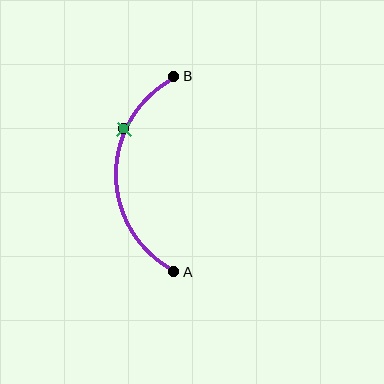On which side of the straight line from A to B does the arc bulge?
The arc bulges to the left of the straight line connecting A and B.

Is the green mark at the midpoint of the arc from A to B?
No. The green mark lies on the arc but is closer to endpoint B. The arc midpoint would be at the point on the curve equidistant along the arc from both A and B.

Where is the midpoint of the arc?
The arc midpoint is the point on the curve farthest from the straight line joining A and B. It sits to the left of that line.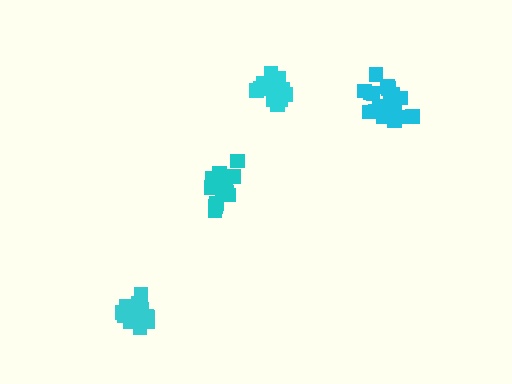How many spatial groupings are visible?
There are 4 spatial groupings.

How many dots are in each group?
Group 1: 16 dots, Group 2: 16 dots, Group 3: 17 dots, Group 4: 21 dots (70 total).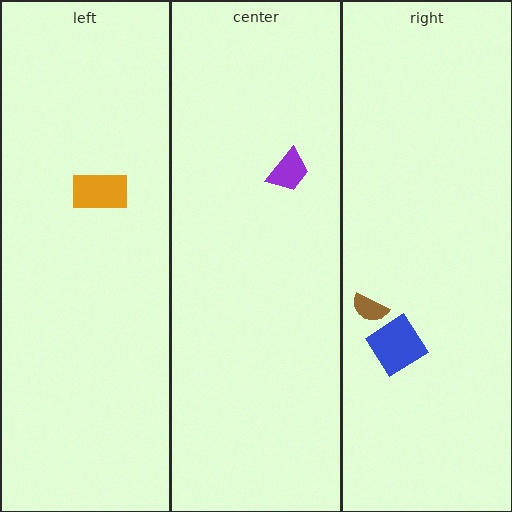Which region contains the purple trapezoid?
The center region.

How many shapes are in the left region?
1.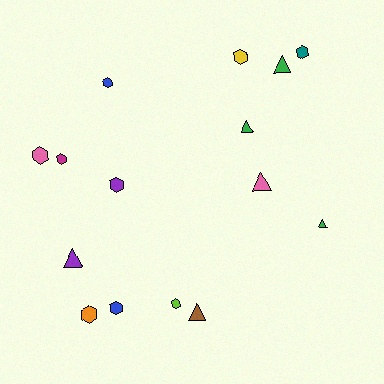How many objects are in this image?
There are 15 objects.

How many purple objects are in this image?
There are 2 purple objects.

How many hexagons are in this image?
There are 9 hexagons.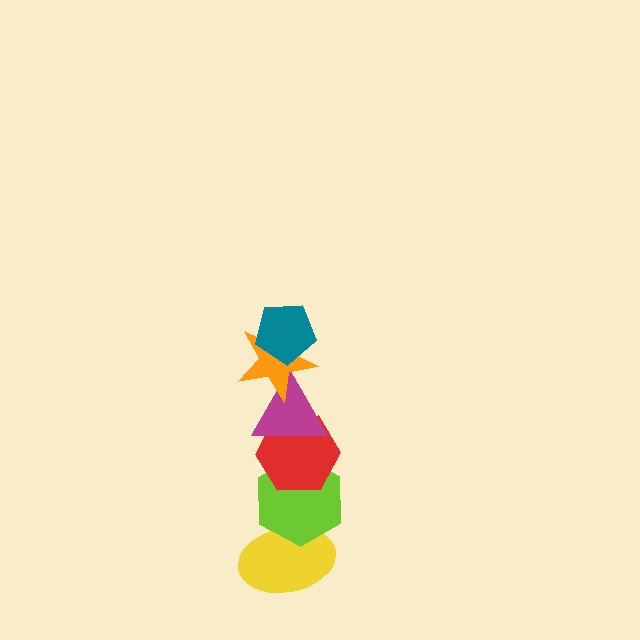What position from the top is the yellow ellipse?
The yellow ellipse is 6th from the top.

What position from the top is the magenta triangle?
The magenta triangle is 3rd from the top.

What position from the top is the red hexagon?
The red hexagon is 4th from the top.